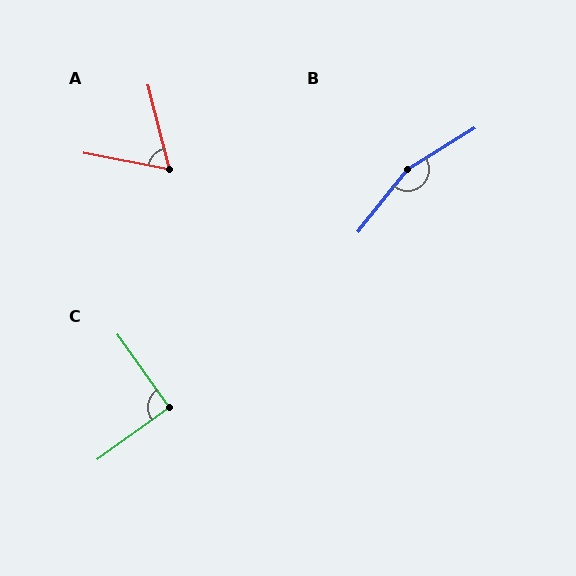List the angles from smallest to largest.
A (65°), C (91°), B (160°).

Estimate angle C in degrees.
Approximately 91 degrees.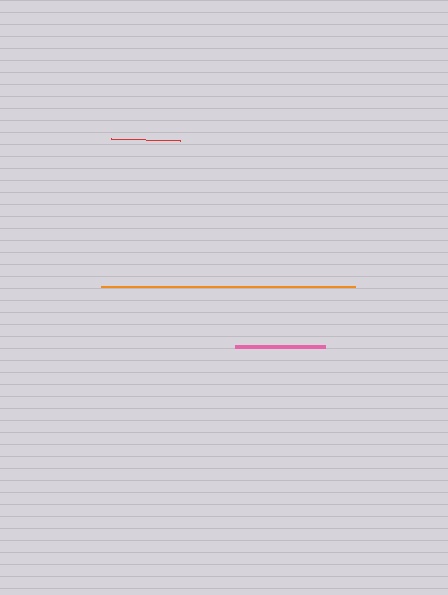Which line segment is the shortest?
The red line is the shortest at approximately 69 pixels.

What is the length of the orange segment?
The orange segment is approximately 253 pixels long.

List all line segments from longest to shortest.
From longest to shortest: orange, pink, red.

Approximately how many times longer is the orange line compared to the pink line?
The orange line is approximately 2.8 times the length of the pink line.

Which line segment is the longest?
The orange line is the longest at approximately 253 pixels.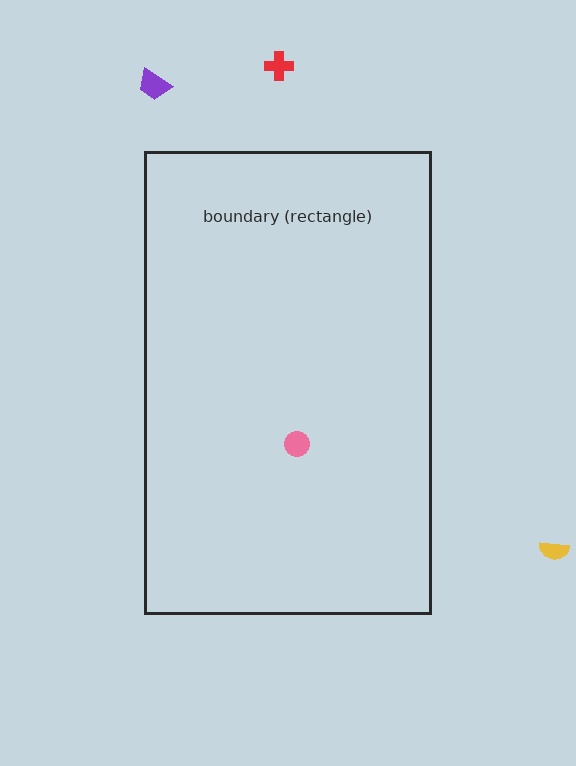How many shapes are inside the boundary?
1 inside, 3 outside.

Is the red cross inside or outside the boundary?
Outside.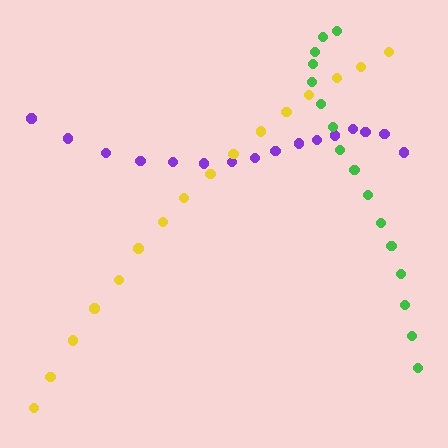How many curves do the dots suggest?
There are 3 distinct paths.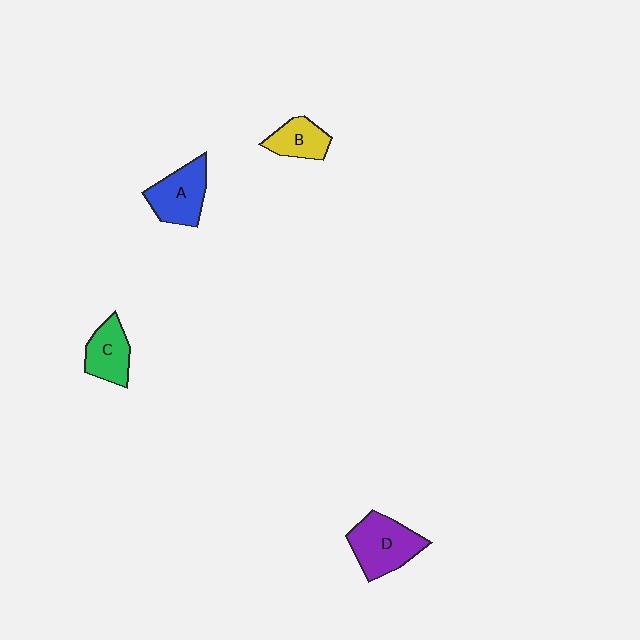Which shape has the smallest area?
Shape B (yellow).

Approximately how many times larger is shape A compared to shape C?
Approximately 1.2 times.